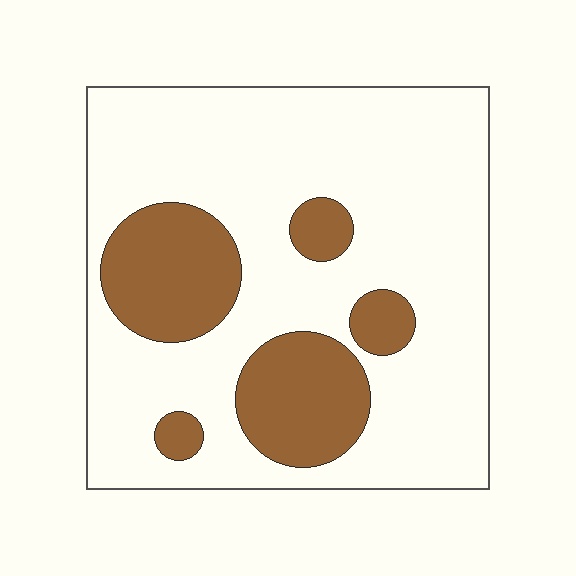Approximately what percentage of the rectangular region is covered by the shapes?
Approximately 25%.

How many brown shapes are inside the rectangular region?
5.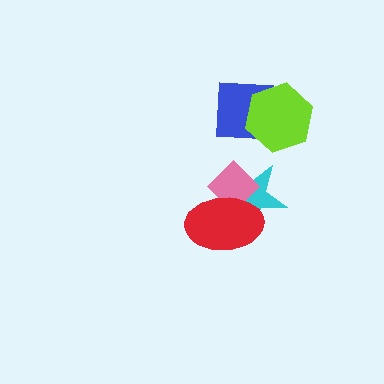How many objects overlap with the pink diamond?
2 objects overlap with the pink diamond.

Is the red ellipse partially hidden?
No, no other shape covers it.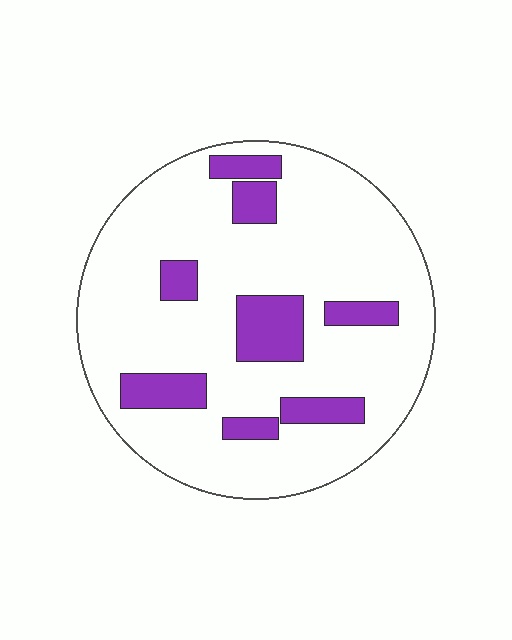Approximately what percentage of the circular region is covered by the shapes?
Approximately 20%.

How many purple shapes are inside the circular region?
8.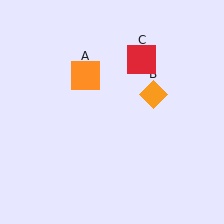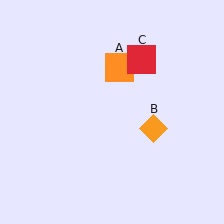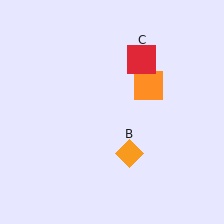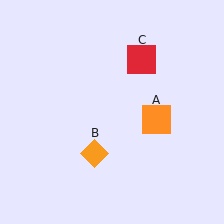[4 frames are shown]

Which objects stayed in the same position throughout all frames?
Red square (object C) remained stationary.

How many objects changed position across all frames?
2 objects changed position: orange square (object A), orange diamond (object B).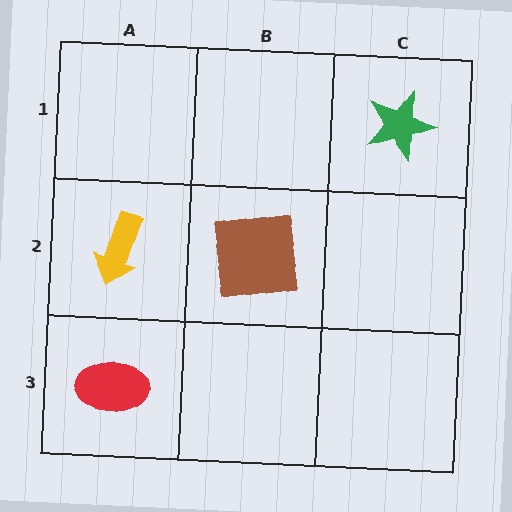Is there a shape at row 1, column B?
No, that cell is empty.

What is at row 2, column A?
A yellow arrow.